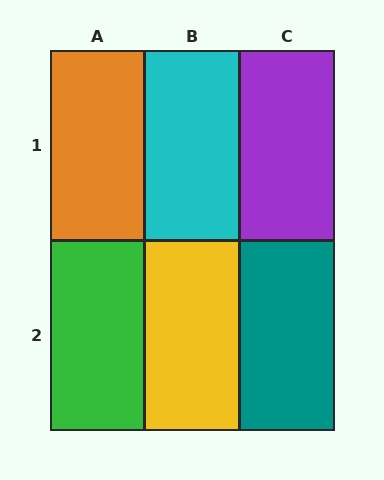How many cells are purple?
1 cell is purple.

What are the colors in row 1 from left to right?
Orange, cyan, purple.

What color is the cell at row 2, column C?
Teal.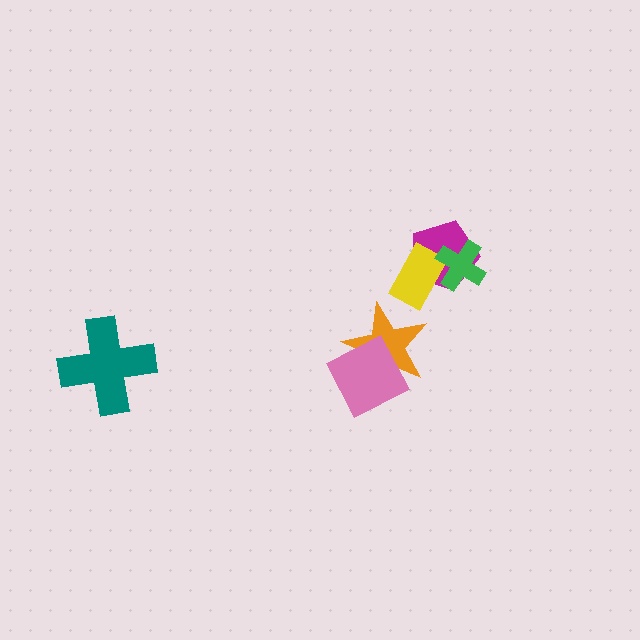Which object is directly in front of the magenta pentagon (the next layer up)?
The yellow rectangle is directly in front of the magenta pentagon.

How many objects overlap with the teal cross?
0 objects overlap with the teal cross.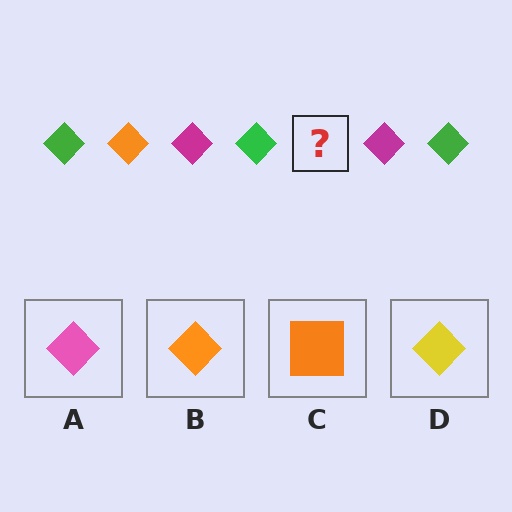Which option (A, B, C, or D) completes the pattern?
B.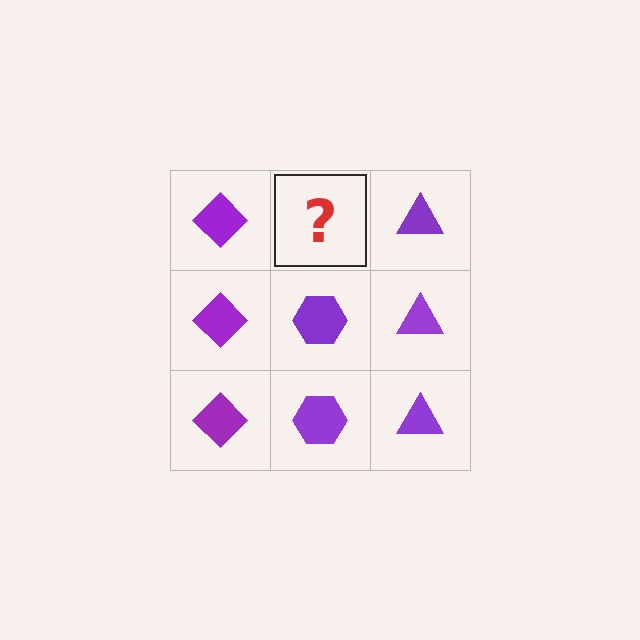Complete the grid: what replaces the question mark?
The question mark should be replaced with a purple hexagon.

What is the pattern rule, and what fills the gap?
The rule is that each column has a consistent shape. The gap should be filled with a purple hexagon.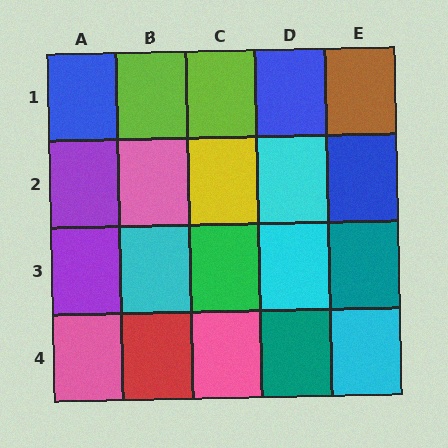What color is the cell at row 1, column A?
Blue.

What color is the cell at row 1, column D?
Blue.